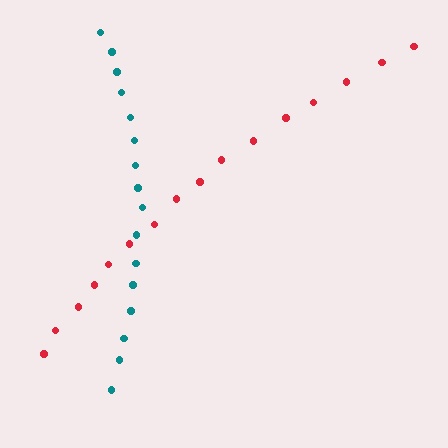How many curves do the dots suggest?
There are 2 distinct paths.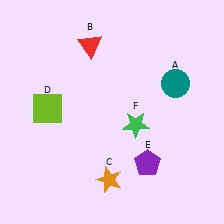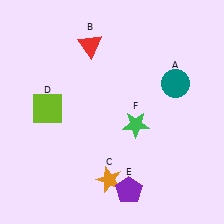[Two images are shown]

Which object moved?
The purple pentagon (E) moved down.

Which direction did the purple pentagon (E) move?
The purple pentagon (E) moved down.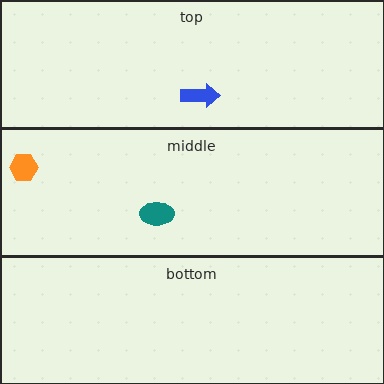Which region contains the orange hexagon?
The middle region.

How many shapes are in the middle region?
2.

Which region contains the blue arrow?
The top region.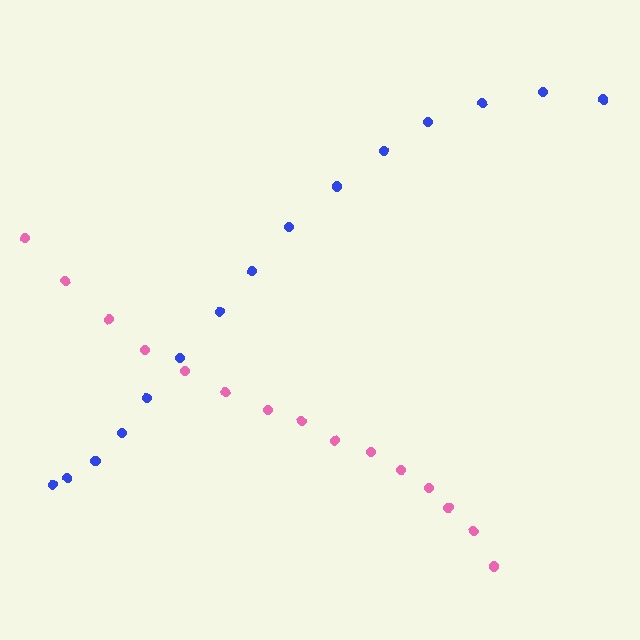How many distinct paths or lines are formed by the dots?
There are 2 distinct paths.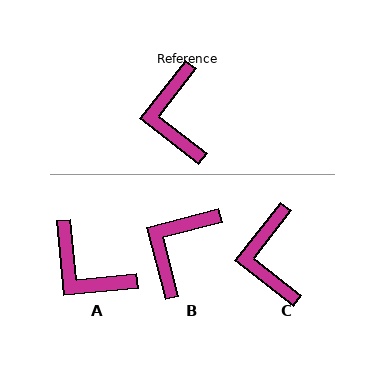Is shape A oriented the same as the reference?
No, it is off by about 43 degrees.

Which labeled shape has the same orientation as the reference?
C.